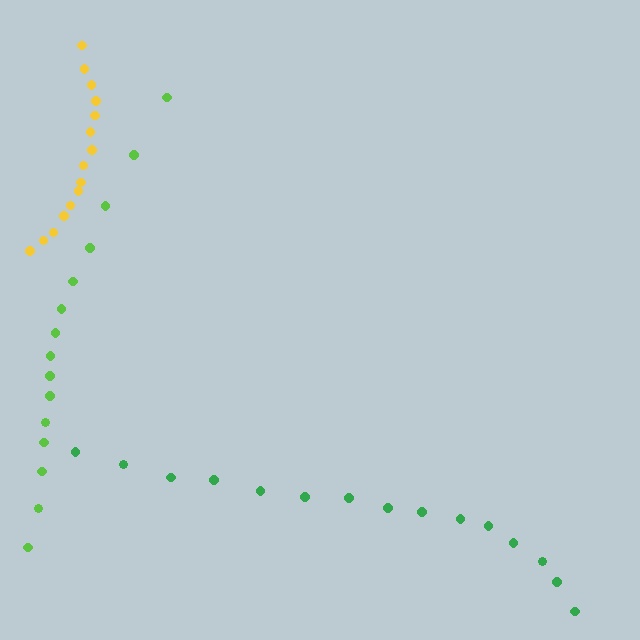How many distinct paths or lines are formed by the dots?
There are 3 distinct paths.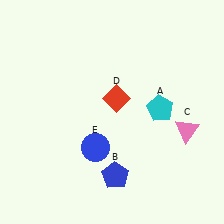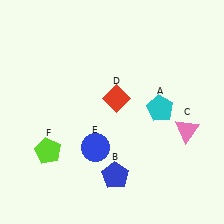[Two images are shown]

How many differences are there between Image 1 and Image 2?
There is 1 difference between the two images.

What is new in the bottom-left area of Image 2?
A lime pentagon (F) was added in the bottom-left area of Image 2.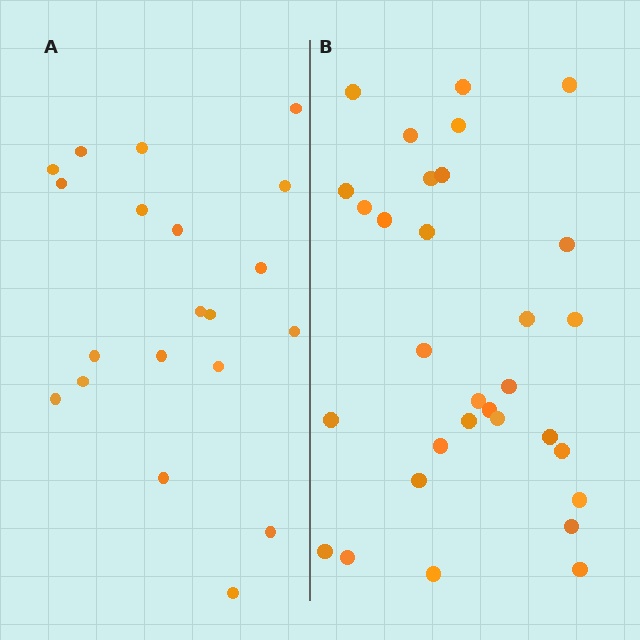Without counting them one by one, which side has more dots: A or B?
Region B (the right region) has more dots.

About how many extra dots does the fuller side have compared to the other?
Region B has roughly 12 or so more dots than region A.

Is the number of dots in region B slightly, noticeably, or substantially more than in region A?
Region B has substantially more. The ratio is roughly 1.6 to 1.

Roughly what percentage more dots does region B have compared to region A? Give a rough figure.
About 55% more.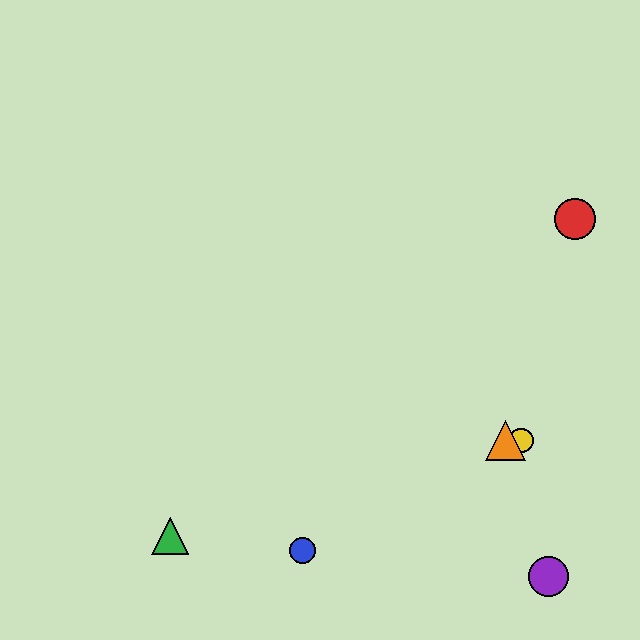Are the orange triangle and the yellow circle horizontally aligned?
Yes, both are at y≈440.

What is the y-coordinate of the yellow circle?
The yellow circle is at y≈440.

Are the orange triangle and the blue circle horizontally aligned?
No, the orange triangle is at y≈440 and the blue circle is at y≈550.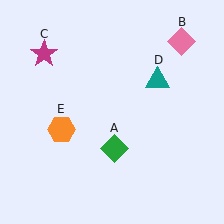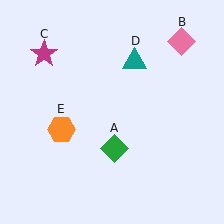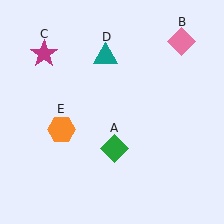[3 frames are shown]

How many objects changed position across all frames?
1 object changed position: teal triangle (object D).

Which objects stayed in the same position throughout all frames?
Green diamond (object A) and pink diamond (object B) and magenta star (object C) and orange hexagon (object E) remained stationary.